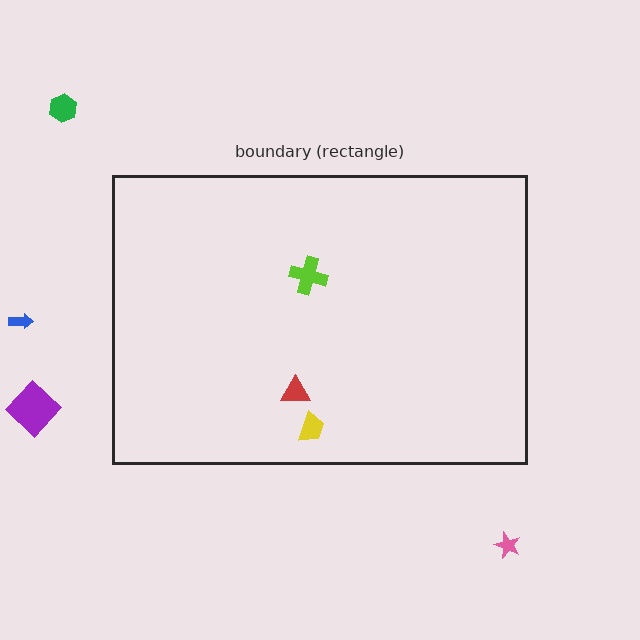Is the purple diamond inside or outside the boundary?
Outside.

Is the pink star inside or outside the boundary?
Outside.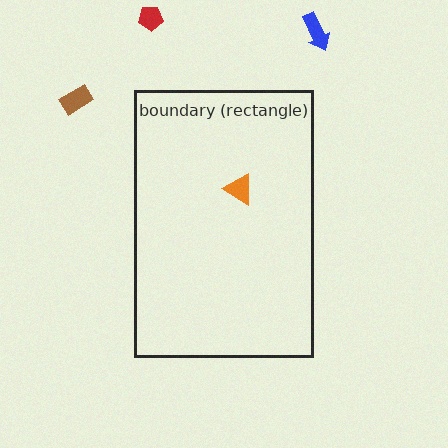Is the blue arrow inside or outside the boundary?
Outside.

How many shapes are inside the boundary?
1 inside, 3 outside.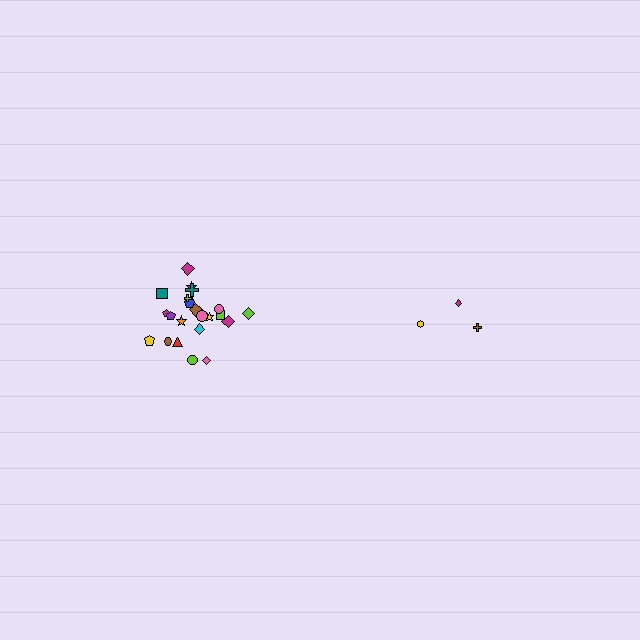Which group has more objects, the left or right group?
The left group.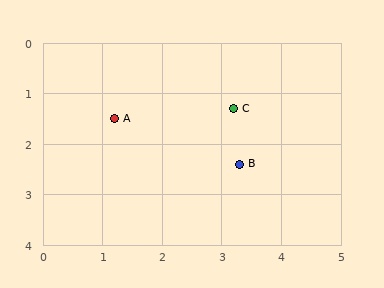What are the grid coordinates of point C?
Point C is at approximately (3.2, 1.3).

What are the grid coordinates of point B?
Point B is at approximately (3.3, 2.4).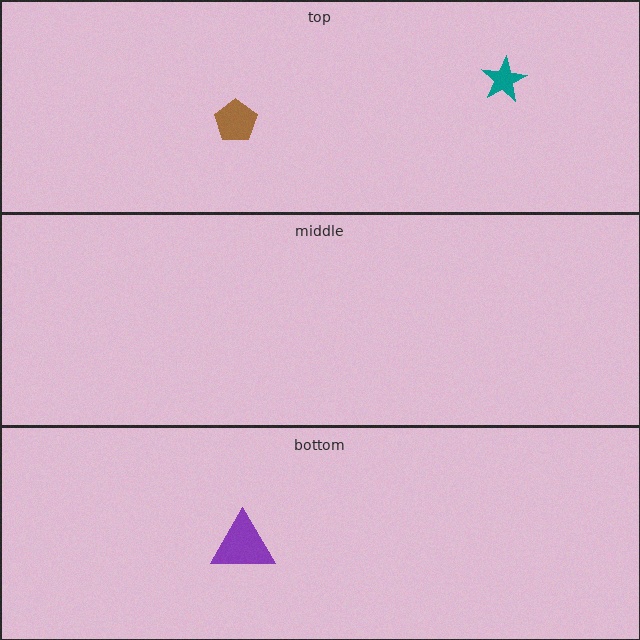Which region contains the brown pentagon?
The top region.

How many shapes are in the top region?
2.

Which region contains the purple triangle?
The bottom region.